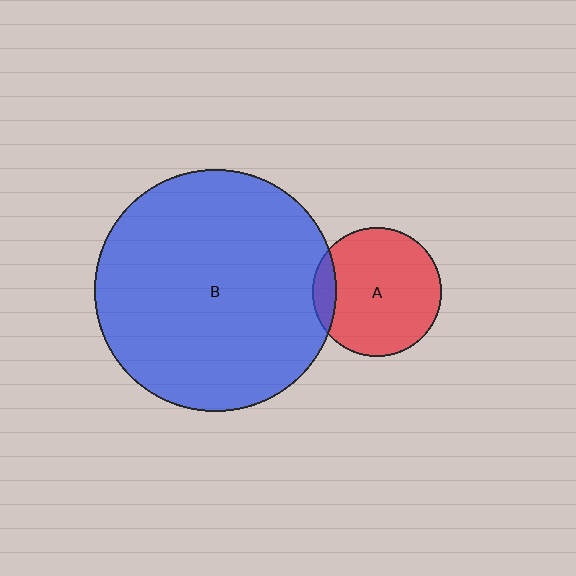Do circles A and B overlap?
Yes.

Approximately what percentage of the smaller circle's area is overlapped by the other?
Approximately 10%.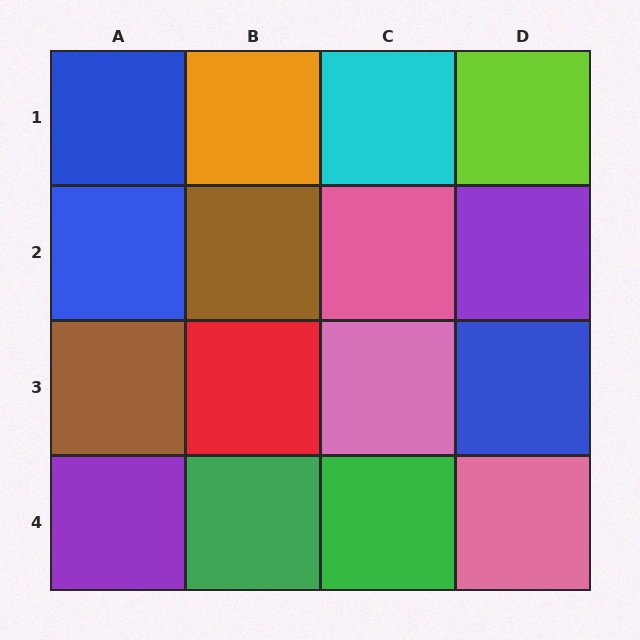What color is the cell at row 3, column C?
Pink.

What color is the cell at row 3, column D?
Blue.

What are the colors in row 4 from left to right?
Purple, green, green, pink.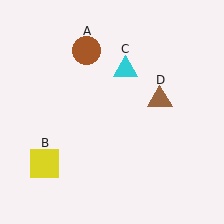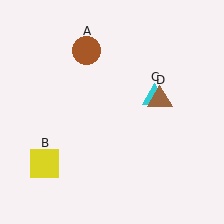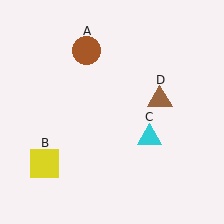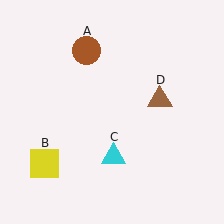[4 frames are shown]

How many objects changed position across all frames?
1 object changed position: cyan triangle (object C).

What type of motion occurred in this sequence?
The cyan triangle (object C) rotated clockwise around the center of the scene.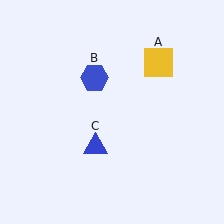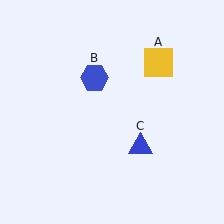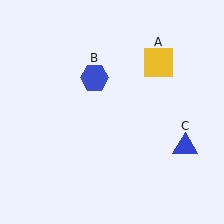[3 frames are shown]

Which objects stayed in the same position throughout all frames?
Yellow square (object A) and blue hexagon (object B) remained stationary.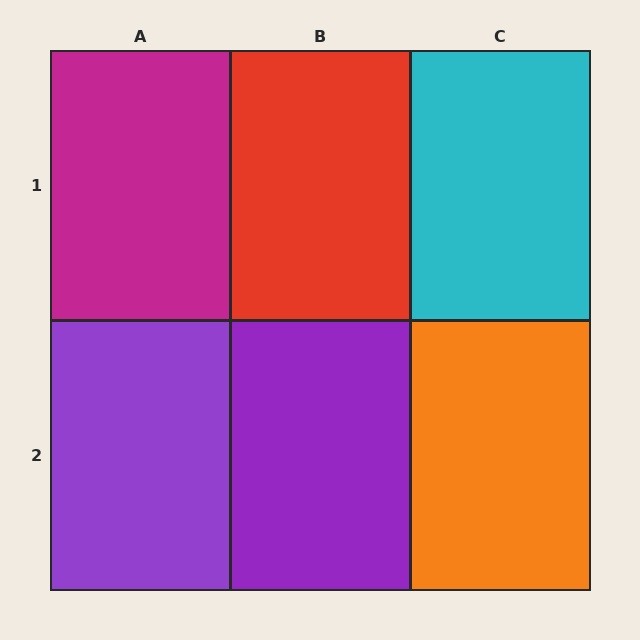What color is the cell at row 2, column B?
Purple.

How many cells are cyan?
1 cell is cyan.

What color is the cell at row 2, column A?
Purple.